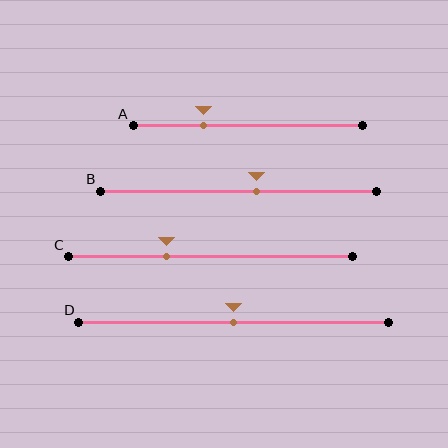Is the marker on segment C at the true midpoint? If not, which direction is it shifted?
No, the marker on segment C is shifted to the left by about 16% of the segment length.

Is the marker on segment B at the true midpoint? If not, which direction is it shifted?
No, the marker on segment B is shifted to the right by about 7% of the segment length.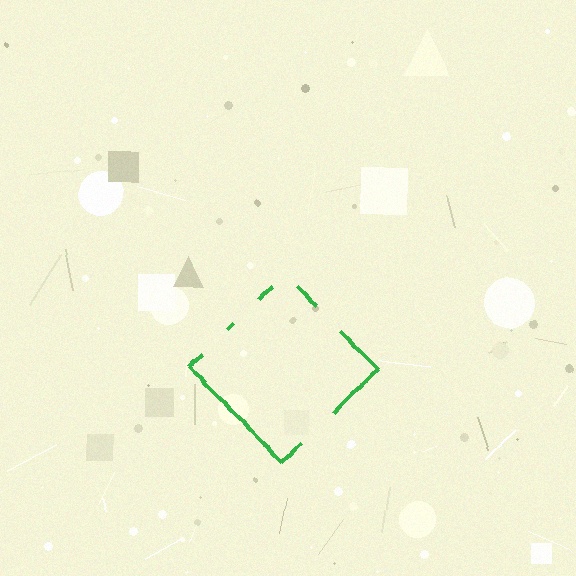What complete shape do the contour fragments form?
The contour fragments form a diamond.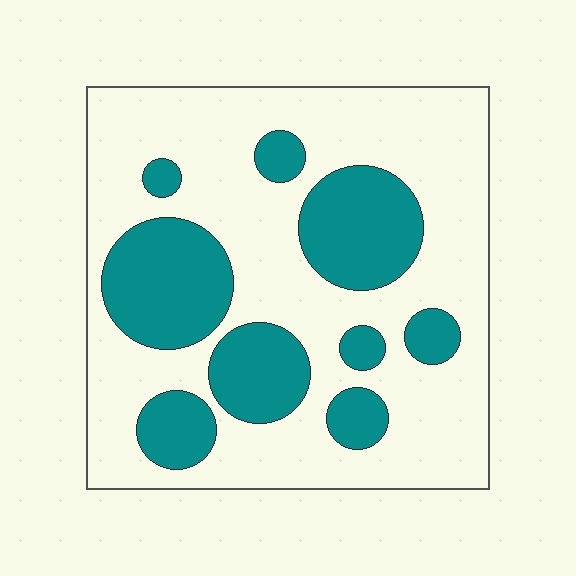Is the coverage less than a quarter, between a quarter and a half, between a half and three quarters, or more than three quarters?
Between a quarter and a half.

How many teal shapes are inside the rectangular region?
9.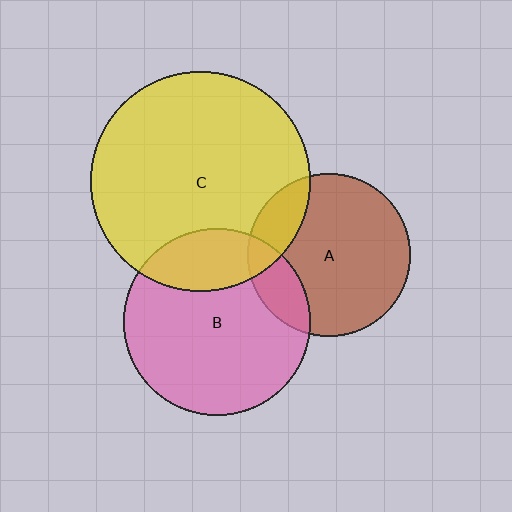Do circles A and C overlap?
Yes.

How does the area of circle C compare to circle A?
Approximately 1.8 times.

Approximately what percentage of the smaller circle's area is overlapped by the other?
Approximately 15%.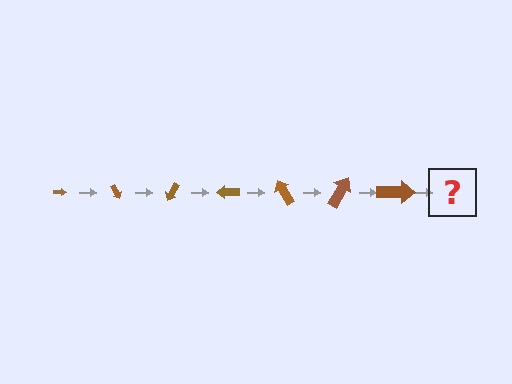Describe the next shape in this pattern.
It should be an arrow, larger than the previous one and rotated 420 degrees from the start.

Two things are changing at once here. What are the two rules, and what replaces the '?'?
The two rules are that the arrow grows larger each step and it rotates 60 degrees each step. The '?' should be an arrow, larger than the previous one and rotated 420 degrees from the start.